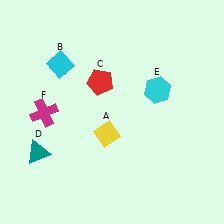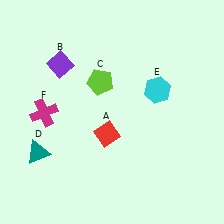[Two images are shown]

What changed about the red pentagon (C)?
In Image 1, C is red. In Image 2, it changed to lime.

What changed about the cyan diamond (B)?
In Image 1, B is cyan. In Image 2, it changed to purple.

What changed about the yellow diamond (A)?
In Image 1, A is yellow. In Image 2, it changed to red.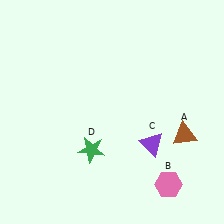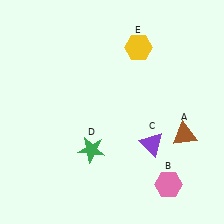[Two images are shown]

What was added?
A yellow hexagon (E) was added in Image 2.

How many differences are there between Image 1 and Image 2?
There is 1 difference between the two images.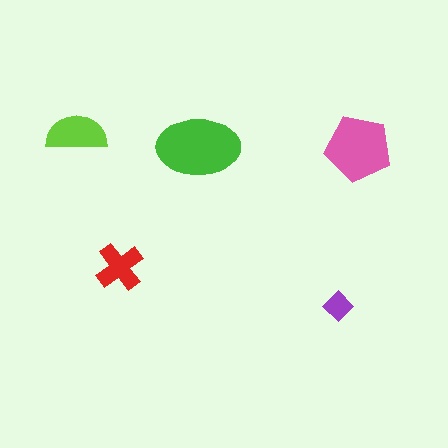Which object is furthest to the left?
The lime semicircle is leftmost.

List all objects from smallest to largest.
The purple diamond, the red cross, the lime semicircle, the pink pentagon, the green ellipse.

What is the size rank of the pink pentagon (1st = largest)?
2nd.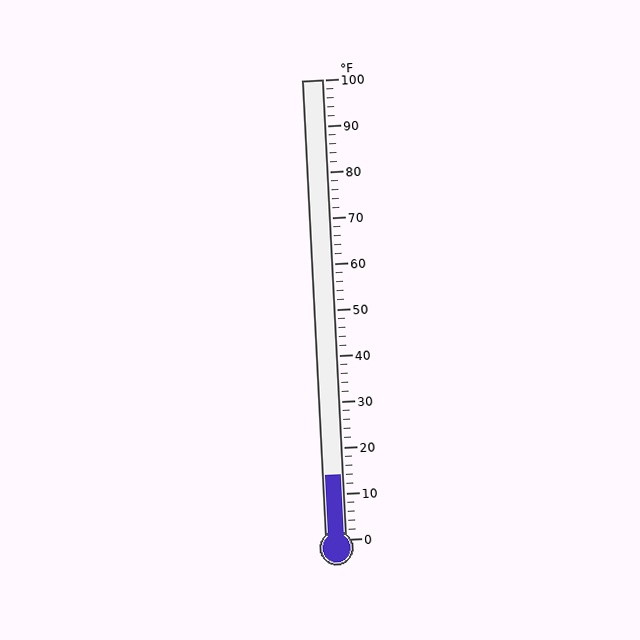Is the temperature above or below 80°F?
The temperature is below 80°F.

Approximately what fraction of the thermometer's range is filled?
The thermometer is filled to approximately 15% of its range.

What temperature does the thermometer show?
The thermometer shows approximately 14°F.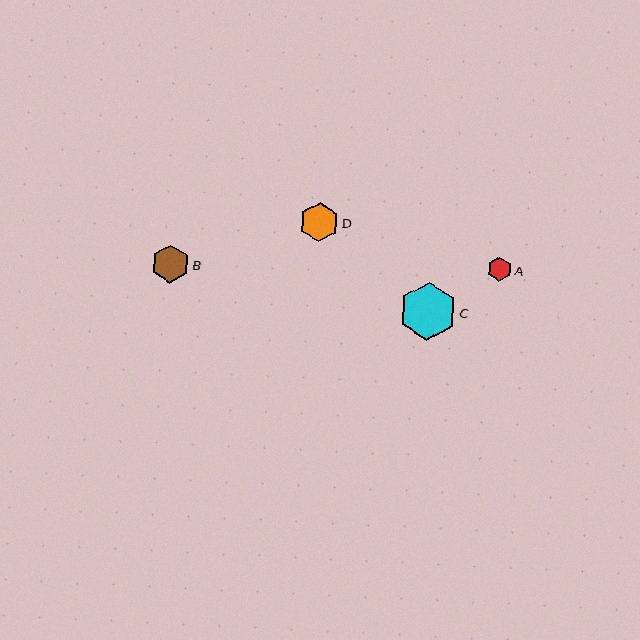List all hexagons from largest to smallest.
From largest to smallest: C, D, B, A.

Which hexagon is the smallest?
Hexagon A is the smallest with a size of approximately 24 pixels.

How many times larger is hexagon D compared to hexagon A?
Hexagon D is approximately 1.7 times the size of hexagon A.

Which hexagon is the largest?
Hexagon C is the largest with a size of approximately 58 pixels.